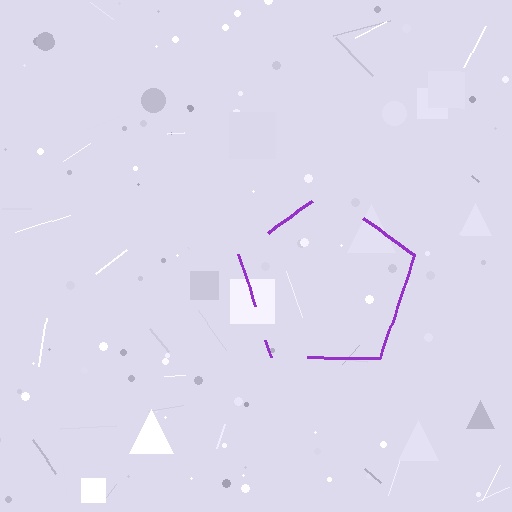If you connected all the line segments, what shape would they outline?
They would outline a pentagon.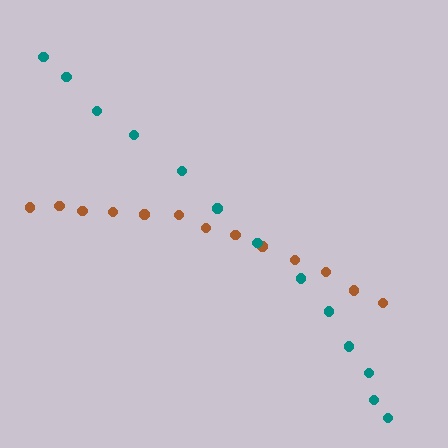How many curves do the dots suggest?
There are 2 distinct paths.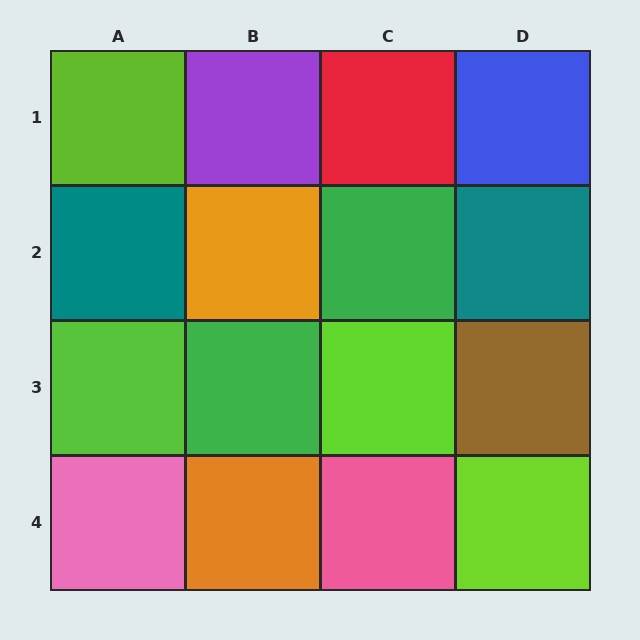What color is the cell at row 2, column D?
Teal.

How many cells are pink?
2 cells are pink.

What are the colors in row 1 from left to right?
Lime, purple, red, blue.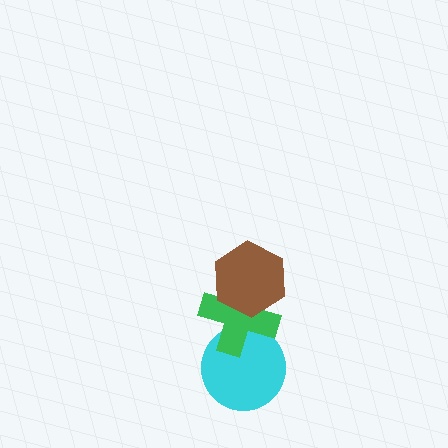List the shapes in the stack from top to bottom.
From top to bottom: the brown hexagon, the green cross, the cyan circle.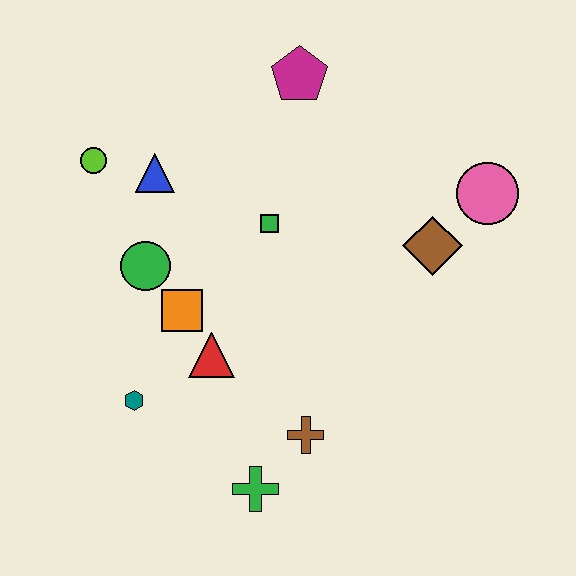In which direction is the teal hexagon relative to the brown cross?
The teal hexagon is to the left of the brown cross.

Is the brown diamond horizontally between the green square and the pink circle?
Yes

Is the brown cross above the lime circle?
No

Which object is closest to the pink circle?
The brown diamond is closest to the pink circle.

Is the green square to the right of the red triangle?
Yes